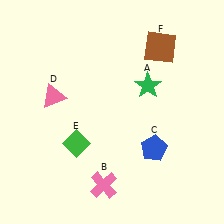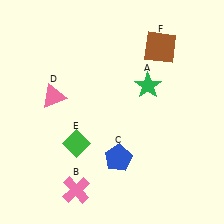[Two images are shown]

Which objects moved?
The objects that moved are: the pink cross (B), the blue pentagon (C).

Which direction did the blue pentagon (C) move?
The blue pentagon (C) moved left.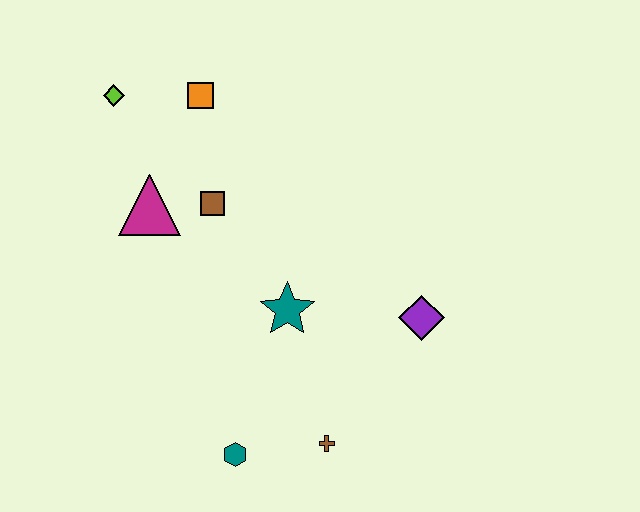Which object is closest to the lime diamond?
The orange square is closest to the lime diamond.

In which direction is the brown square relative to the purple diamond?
The brown square is to the left of the purple diamond.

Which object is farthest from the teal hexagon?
The lime diamond is farthest from the teal hexagon.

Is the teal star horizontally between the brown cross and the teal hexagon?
Yes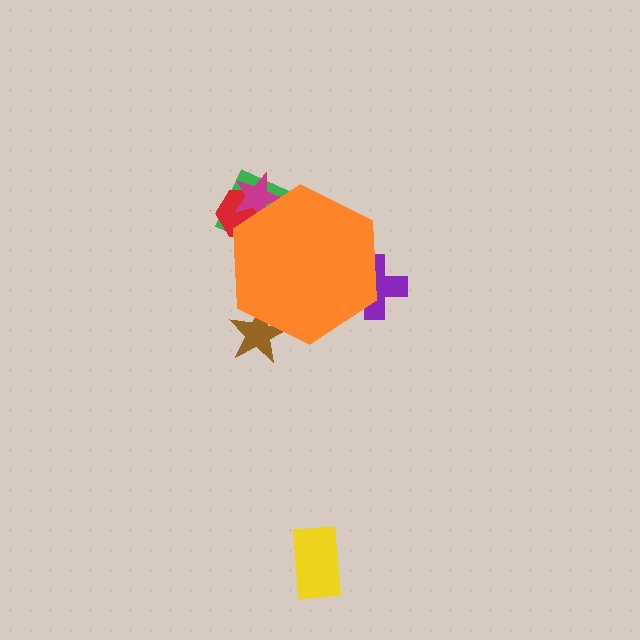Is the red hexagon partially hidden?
Yes, the red hexagon is partially hidden behind the orange hexagon.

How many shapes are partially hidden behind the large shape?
5 shapes are partially hidden.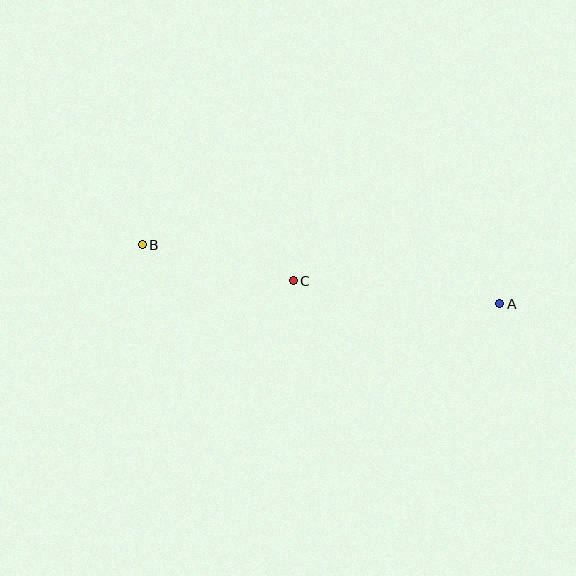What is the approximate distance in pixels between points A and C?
The distance between A and C is approximately 208 pixels.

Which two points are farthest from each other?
Points A and B are farthest from each other.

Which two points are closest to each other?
Points B and C are closest to each other.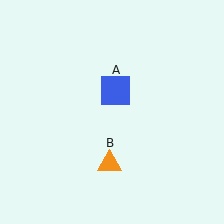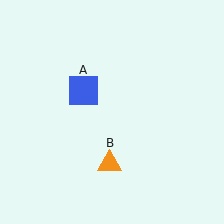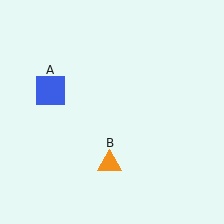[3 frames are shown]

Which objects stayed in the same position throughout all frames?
Orange triangle (object B) remained stationary.